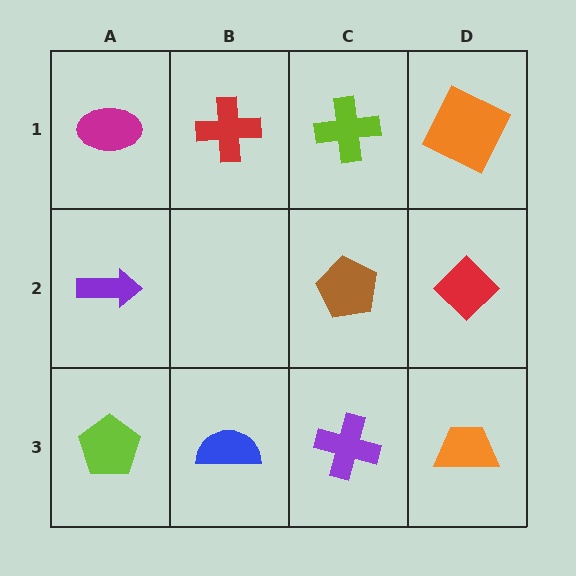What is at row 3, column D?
An orange trapezoid.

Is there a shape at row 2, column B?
No, that cell is empty.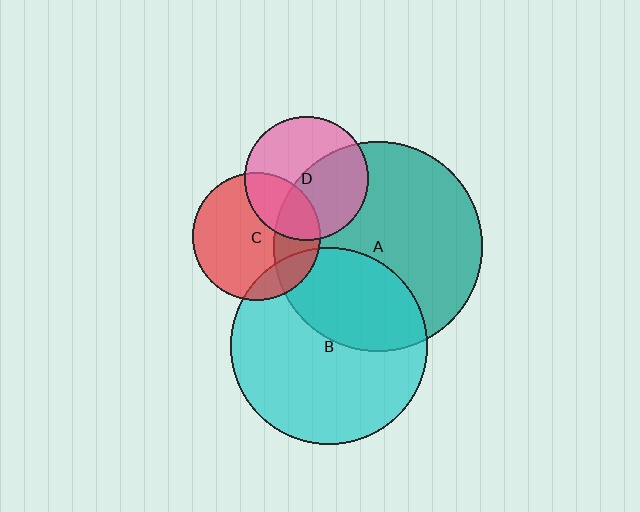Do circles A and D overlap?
Yes.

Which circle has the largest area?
Circle A (teal).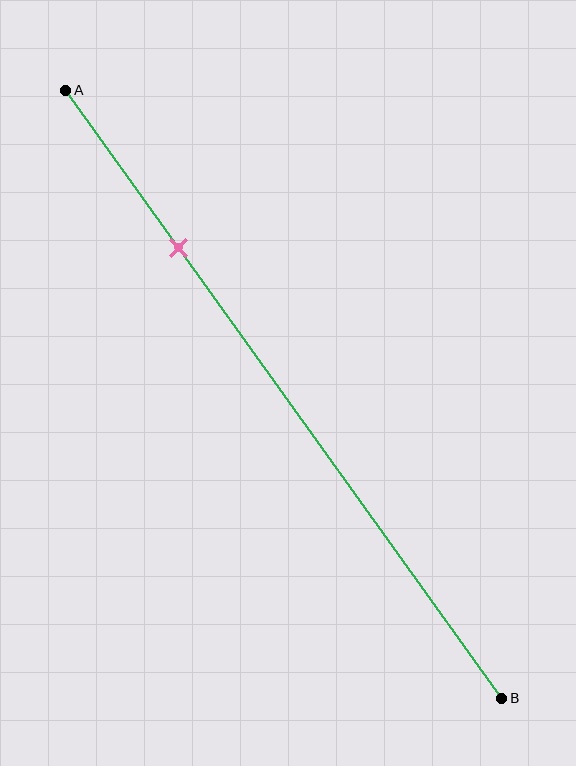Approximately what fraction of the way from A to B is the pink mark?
The pink mark is approximately 25% of the way from A to B.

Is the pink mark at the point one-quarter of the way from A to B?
Yes, the mark is approximately at the one-quarter point.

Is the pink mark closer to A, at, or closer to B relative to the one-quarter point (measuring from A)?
The pink mark is approximately at the one-quarter point of segment AB.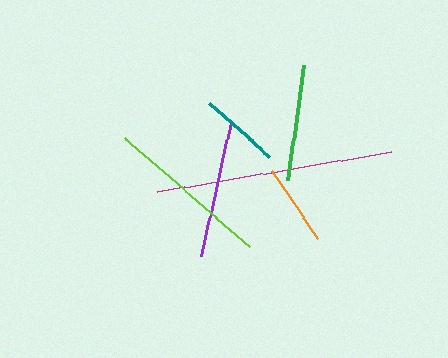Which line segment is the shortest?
The teal line is the shortest at approximately 82 pixels.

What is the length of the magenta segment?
The magenta segment is approximately 238 pixels long.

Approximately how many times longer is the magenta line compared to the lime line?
The magenta line is approximately 1.4 times the length of the lime line.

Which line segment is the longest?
The magenta line is the longest at approximately 238 pixels.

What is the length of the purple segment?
The purple segment is approximately 137 pixels long.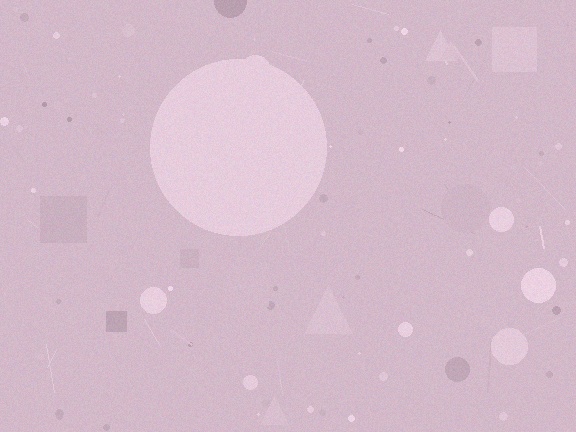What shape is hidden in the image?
A circle is hidden in the image.